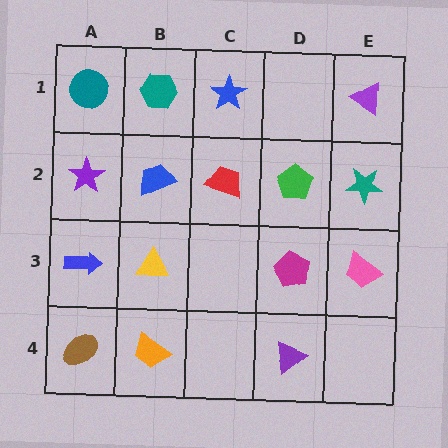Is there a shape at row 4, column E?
No, that cell is empty.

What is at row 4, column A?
A brown ellipse.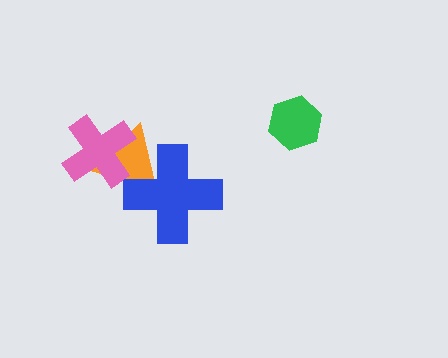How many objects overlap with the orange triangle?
2 objects overlap with the orange triangle.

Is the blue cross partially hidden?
No, no other shape covers it.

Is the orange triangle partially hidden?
Yes, it is partially covered by another shape.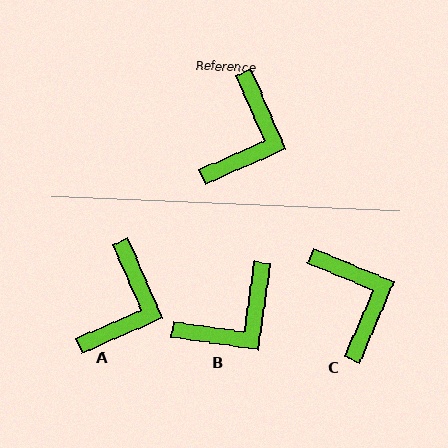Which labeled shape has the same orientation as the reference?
A.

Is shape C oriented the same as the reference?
No, it is off by about 43 degrees.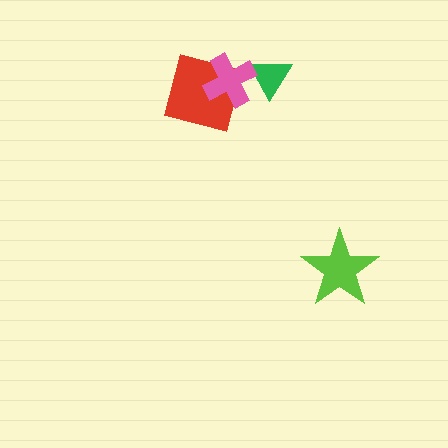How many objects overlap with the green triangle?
1 object overlaps with the green triangle.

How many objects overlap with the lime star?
0 objects overlap with the lime star.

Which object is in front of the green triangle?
The pink cross is in front of the green triangle.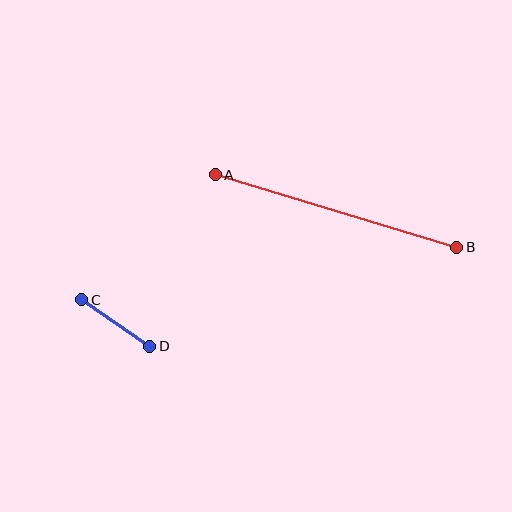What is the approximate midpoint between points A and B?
The midpoint is at approximately (336, 211) pixels.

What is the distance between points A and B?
The distance is approximately 252 pixels.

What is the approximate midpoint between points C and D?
The midpoint is at approximately (116, 323) pixels.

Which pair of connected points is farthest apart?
Points A and B are farthest apart.